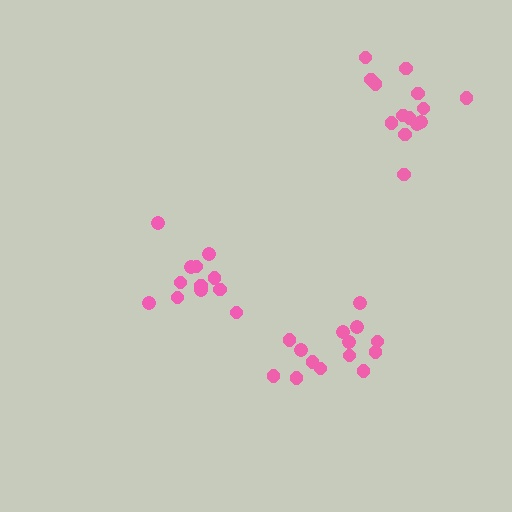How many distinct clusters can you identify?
There are 3 distinct clusters.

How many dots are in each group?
Group 1: 12 dots, Group 2: 14 dots, Group 3: 14 dots (40 total).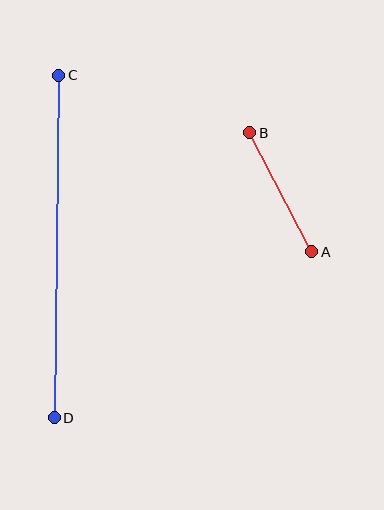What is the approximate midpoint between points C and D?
The midpoint is at approximately (57, 246) pixels.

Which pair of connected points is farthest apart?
Points C and D are farthest apart.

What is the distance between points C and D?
The distance is approximately 342 pixels.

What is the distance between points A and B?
The distance is approximately 135 pixels.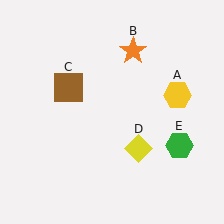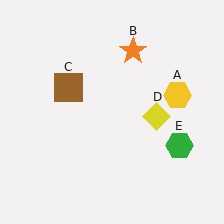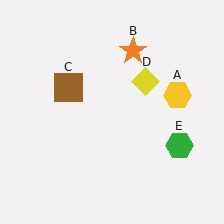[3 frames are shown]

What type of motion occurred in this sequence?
The yellow diamond (object D) rotated counterclockwise around the center of the scene.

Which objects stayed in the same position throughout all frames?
Yellow hexagon (object A) and orange star (object B) and brown square (object C) and green hexagon (object E) remained stationary.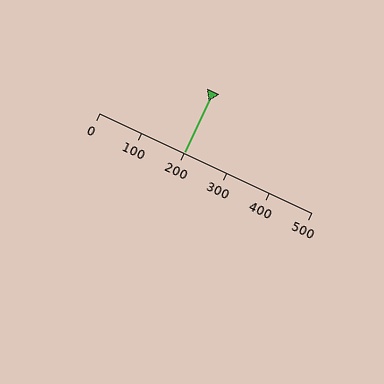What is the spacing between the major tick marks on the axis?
The major ticks are spaced 100 apart.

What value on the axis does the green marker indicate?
The marker indicates approximately 200.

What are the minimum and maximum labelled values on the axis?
The axis runs from 0 to 500.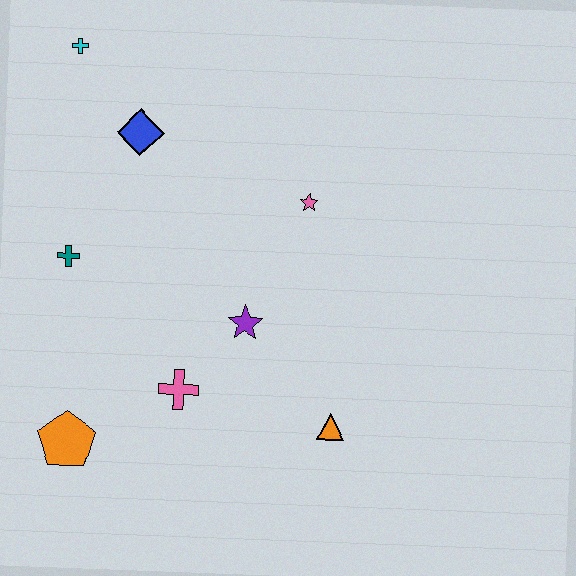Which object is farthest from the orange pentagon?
The cyan cross is farthest from the orange pentagon.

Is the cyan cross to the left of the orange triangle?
Yes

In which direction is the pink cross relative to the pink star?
The pink cross is below the pink star.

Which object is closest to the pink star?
The purple star is closest to the pink star.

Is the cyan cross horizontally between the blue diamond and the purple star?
No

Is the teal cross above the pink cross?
Yes